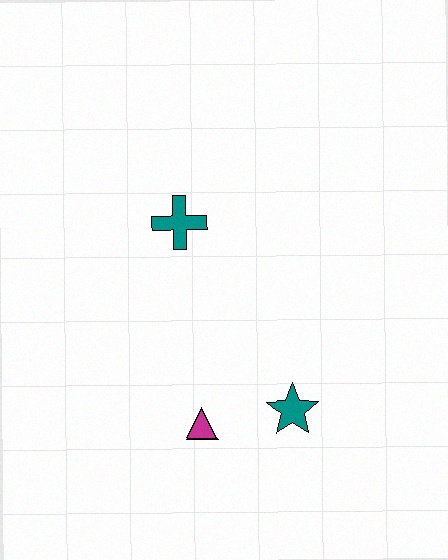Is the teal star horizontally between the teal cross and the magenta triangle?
No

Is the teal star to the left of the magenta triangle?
No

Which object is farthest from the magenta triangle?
The teal cross is farthest from the magenta triangle.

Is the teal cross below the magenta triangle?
No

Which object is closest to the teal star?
The magenta triangle is closest to the teal star.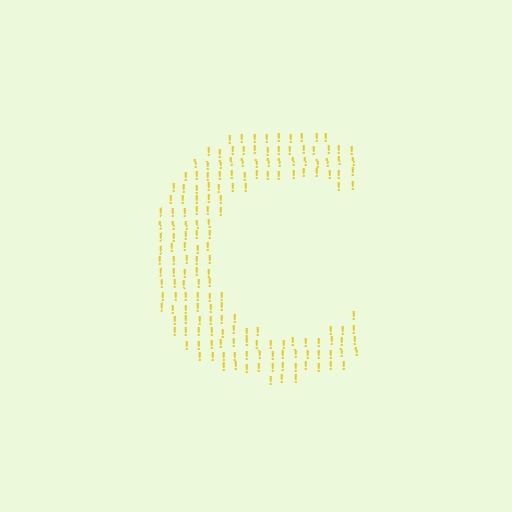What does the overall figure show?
The overall figure shows the letter C.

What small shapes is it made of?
It is made of small exclamation marks.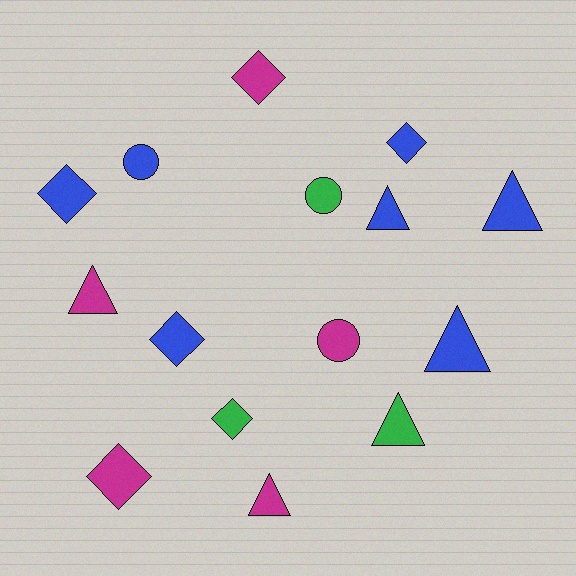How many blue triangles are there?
There are 3 blue triangles.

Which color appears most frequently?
Blue, with 7 objects.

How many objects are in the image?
There are 15 objects.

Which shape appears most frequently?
Diamond, with 6 objects.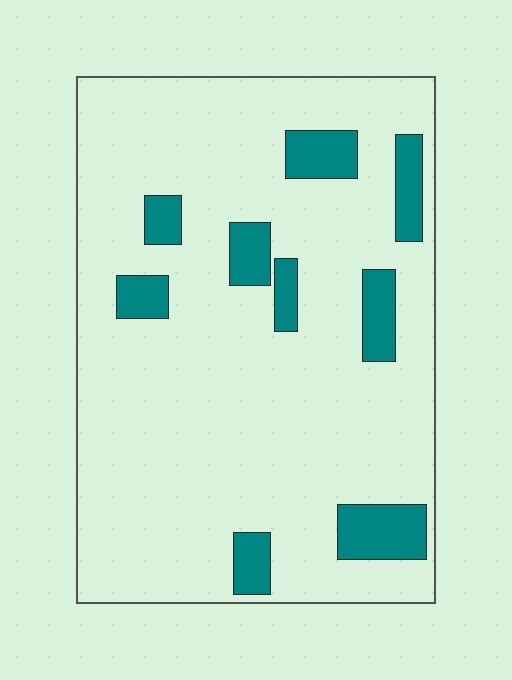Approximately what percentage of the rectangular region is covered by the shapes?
Approximately 15%.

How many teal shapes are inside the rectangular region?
9.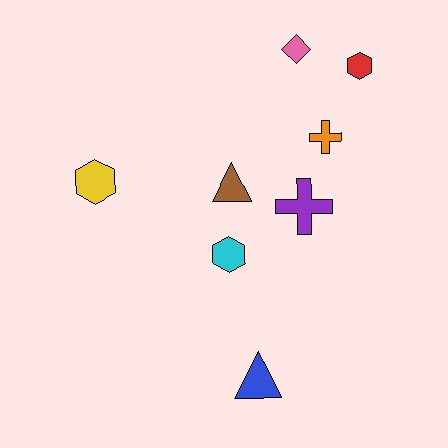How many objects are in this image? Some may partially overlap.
There are 8 objects.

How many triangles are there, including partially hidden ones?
There are 2 triangles.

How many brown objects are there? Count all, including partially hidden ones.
There is 1 brown object.